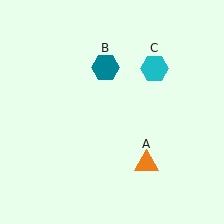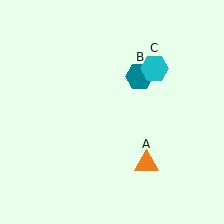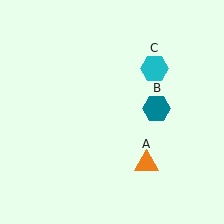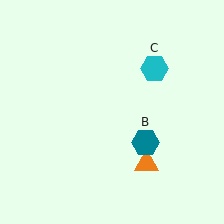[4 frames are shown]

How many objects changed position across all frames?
1 object changed position: teal hexagon (object B).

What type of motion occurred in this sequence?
The teal hexagon (object B) rotated clockwise around the center of the scene.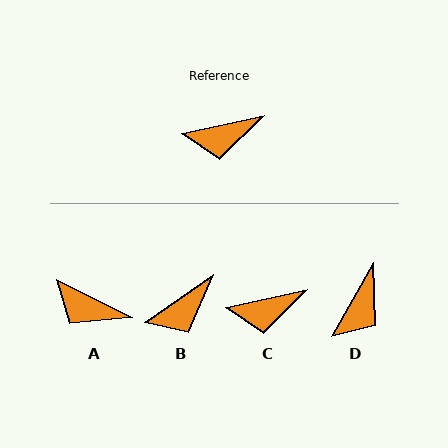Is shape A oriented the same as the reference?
No, it is off by about 39 degrees.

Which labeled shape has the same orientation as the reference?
C.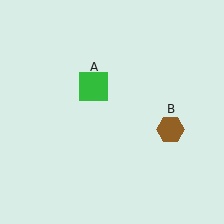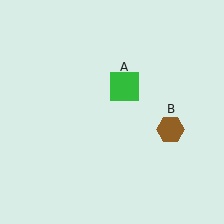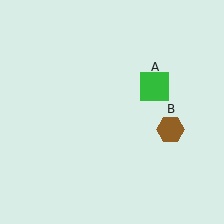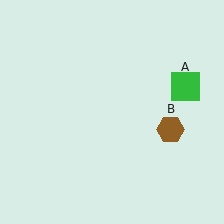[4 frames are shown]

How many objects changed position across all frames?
1 object changed position: green square (object A).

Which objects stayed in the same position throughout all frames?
Brown hexagon (object B) remained stationary.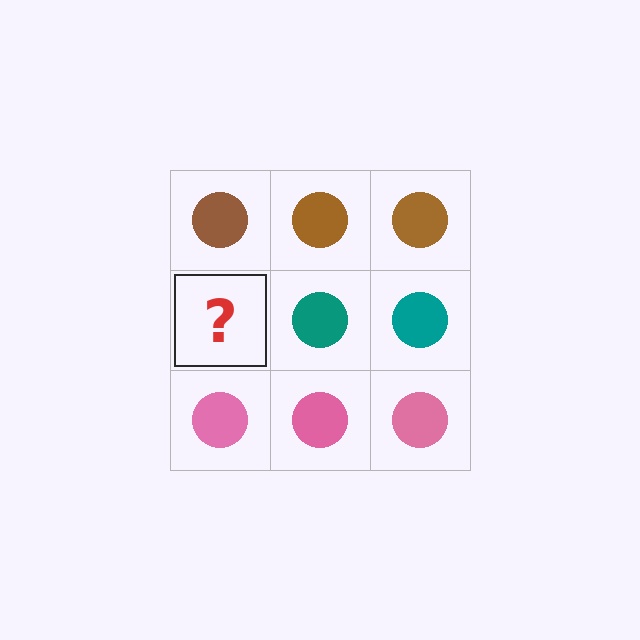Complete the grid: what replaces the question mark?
The question mark should be replaced with a teal circle.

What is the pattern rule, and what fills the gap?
The rule is that each row has a consistent color. The gap should be filled with a teal circle.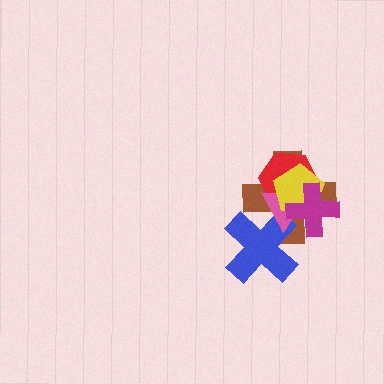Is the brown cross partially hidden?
Yes, it is partially covered by another shape.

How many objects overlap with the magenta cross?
4 objects overlap with the magenta cross.